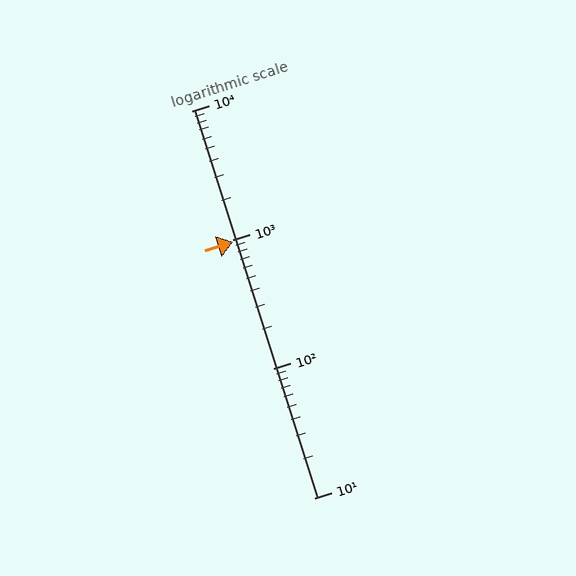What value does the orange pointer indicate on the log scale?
The pointer indicates approximately 960.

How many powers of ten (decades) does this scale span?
The scale spans 3 decades, from 10 to 10000.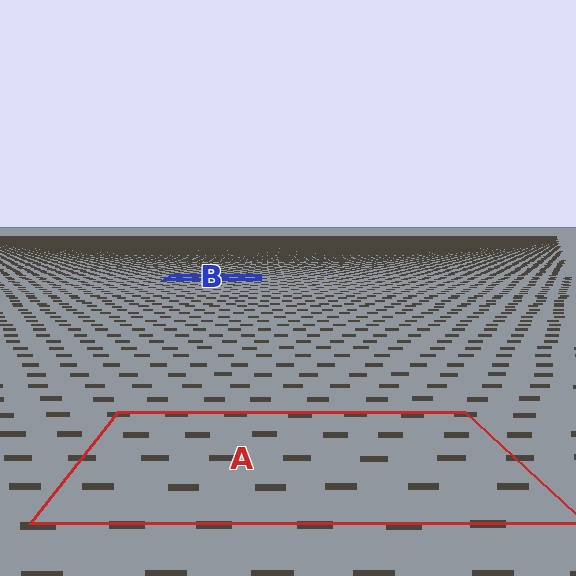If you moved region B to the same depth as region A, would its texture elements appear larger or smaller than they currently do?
They would appear larger. At a closer depth, the same texture elements are projected at a bigger on-screen size.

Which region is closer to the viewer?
Region A is closer. The texture elements there are larger and more spread out.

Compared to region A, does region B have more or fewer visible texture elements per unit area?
Region B has more texture elements per unit area — they are packed more densely because it is farther away.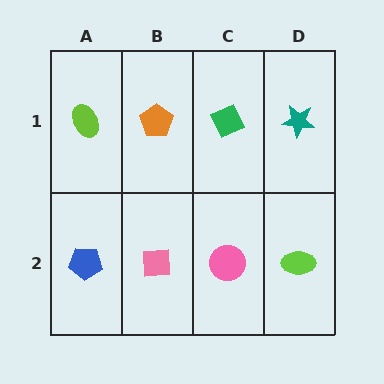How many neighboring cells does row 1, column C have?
3.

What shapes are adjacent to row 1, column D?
A lime ellipse (row 2, column D), a green diamond (row 1, column C).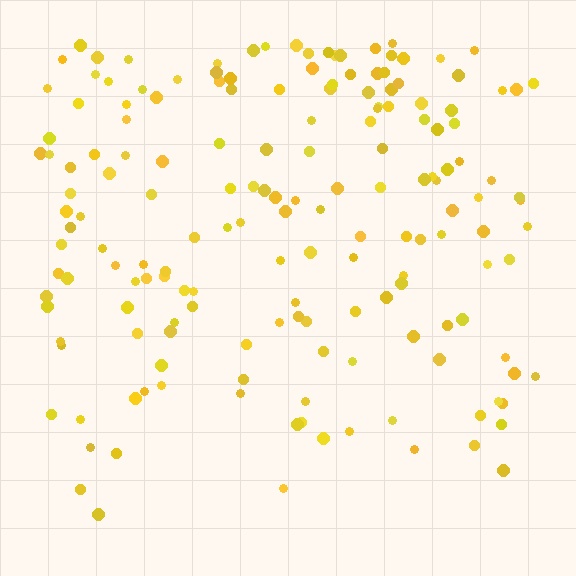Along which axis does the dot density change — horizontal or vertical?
Vertical.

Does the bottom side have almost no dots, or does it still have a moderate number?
Still a moderate number, just noticeably fewer than the top.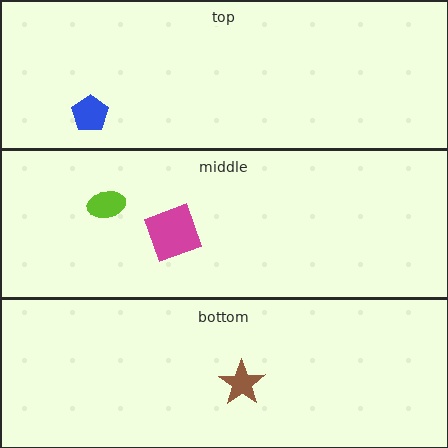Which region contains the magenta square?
The middle region.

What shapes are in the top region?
The blue pentagon.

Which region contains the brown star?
The bottom region.